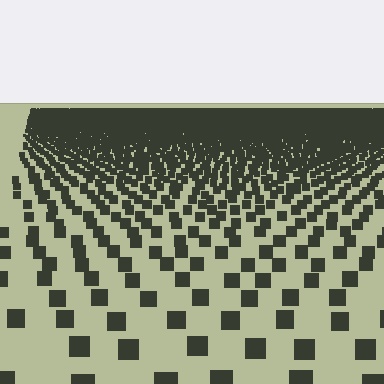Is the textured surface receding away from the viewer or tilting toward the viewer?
The surface is receding away from the viewer. Texture elements get smaller and denser toward the top.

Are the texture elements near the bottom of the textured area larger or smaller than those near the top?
Larger. Near the bottom, elements are closer to the viewer and appear at a bigger on-screen size.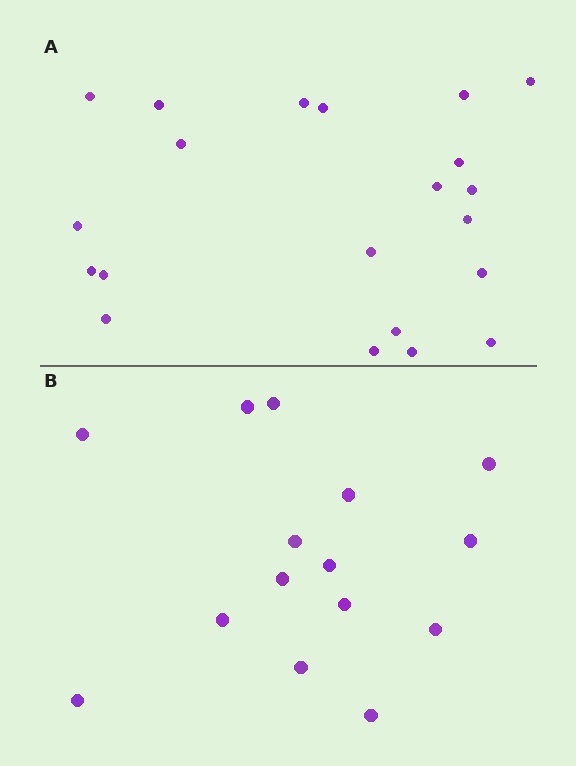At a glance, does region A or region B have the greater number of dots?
Region A (the top region) has more dots.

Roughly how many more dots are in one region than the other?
Region A has about 6 more dots than region B.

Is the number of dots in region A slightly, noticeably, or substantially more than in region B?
Region A has noticeably more, but not dramatically so. The ratio is roughly 1.4 to 1.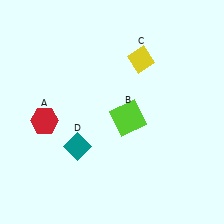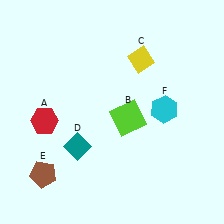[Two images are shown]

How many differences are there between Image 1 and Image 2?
There are 2 differences between the two images.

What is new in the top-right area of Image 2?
A cyan hexagon (F) was added in the top-right area of Image 2.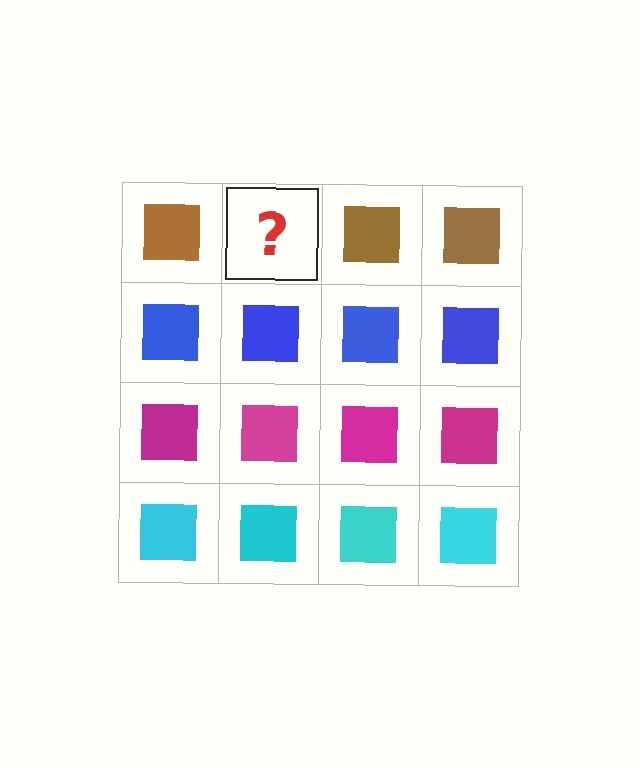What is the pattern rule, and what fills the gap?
The rule is that each row has a consistent color. The gap should be filled with a brown square.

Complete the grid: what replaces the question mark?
The question mark should be replaced with a brown square.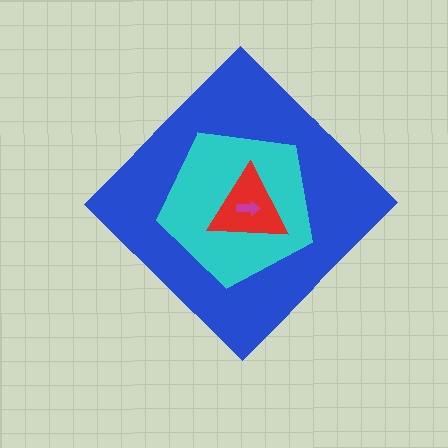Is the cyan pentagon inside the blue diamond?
Yes.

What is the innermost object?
The magenta arrow.